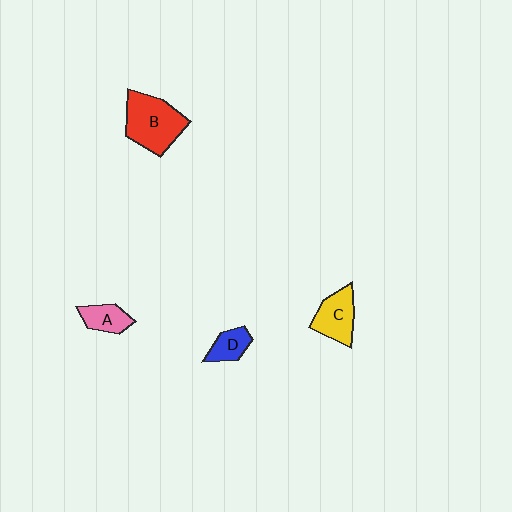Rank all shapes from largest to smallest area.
From largest to smallest: B (red), C (yellow), A (pink), D (blue).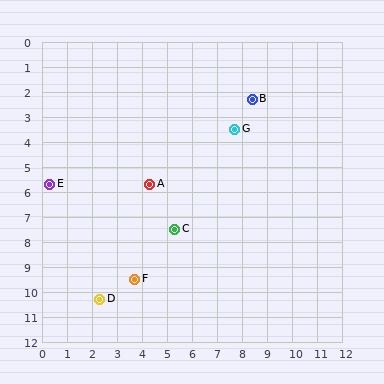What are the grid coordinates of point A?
Point A is at approximately (4.3, 5.7).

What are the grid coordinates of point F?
Point F is at approximately (3.7, 9.5).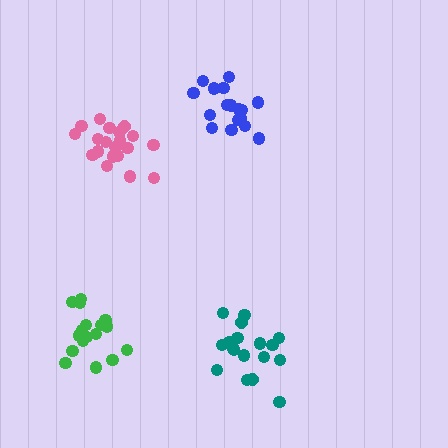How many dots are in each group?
Group 1: 18 dots, Group 2: 17 dots, Group 3: 20 dots, Group 4: 17 dots (72 total).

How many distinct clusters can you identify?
There are 4 distinct clusters.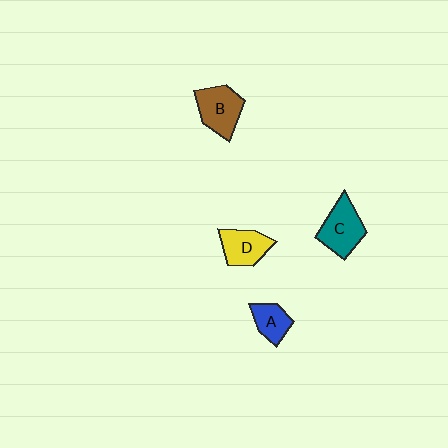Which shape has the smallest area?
Shape A (blue).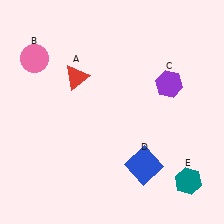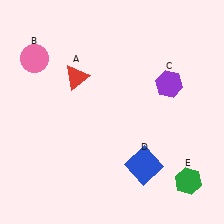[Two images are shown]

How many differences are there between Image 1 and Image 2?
There is 1 difference between the two images.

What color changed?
The hexagon (E) changed from teal in Image 1 to green in Image 2.